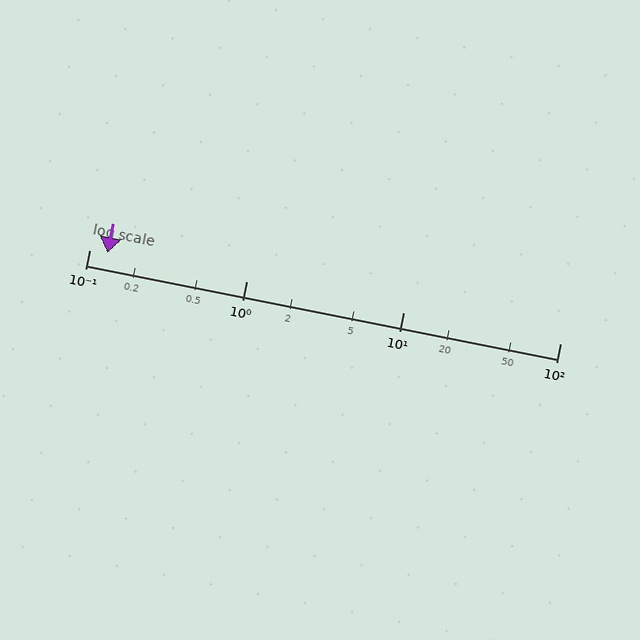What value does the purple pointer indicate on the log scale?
The pointer indicates approximately 0.13.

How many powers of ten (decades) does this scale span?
The scale spans 3 decades, from 0.1 to 100.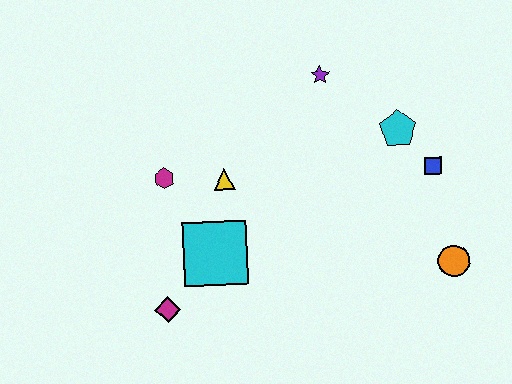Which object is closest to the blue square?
The cyan pentagon is closest to the blue square.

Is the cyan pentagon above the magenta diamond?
Yes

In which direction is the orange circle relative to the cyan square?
The orange circle is to the right of the cyan square.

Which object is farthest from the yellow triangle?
The orange circle is farthest from the yellow triangle.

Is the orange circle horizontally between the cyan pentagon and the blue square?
No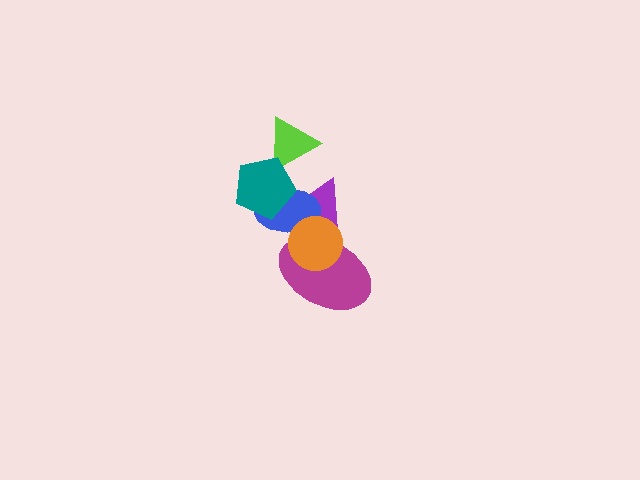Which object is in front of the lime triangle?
The teal pentagon is in front of the lime triangle.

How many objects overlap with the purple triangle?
4 objects overlap with the purple triangle.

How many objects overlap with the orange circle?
3 objects overlap with the orange circle.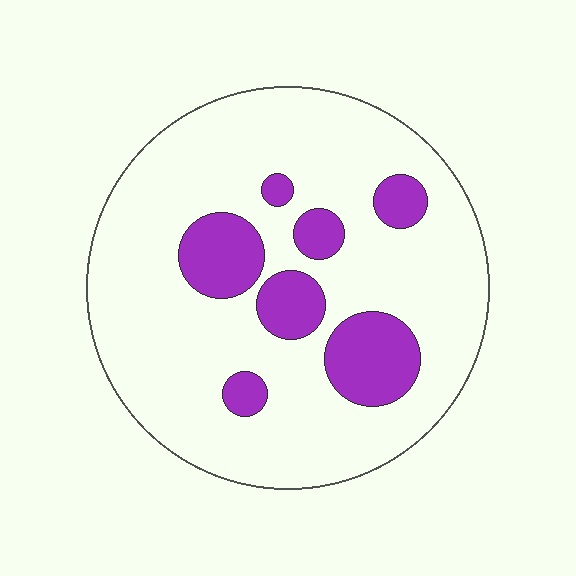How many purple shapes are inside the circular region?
7.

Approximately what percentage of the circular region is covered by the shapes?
Approximately 20%.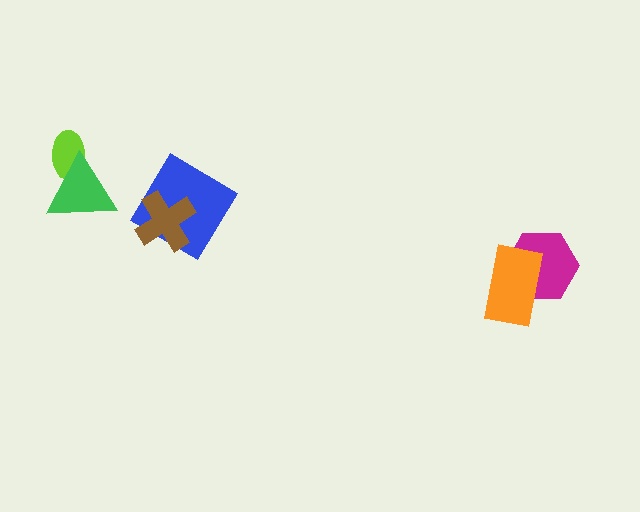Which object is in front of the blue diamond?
The brown cross is in front of the blue diamond.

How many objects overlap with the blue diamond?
1 object overlaps with the blue diamond.